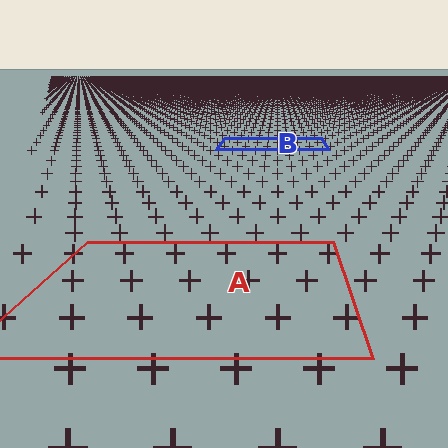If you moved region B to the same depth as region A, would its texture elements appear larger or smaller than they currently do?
They would appear larger. At a closer depth, the same texture elements are projected at a bigger on-screen size.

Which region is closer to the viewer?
Region A is closer. The texture elements there are larger and more spread out.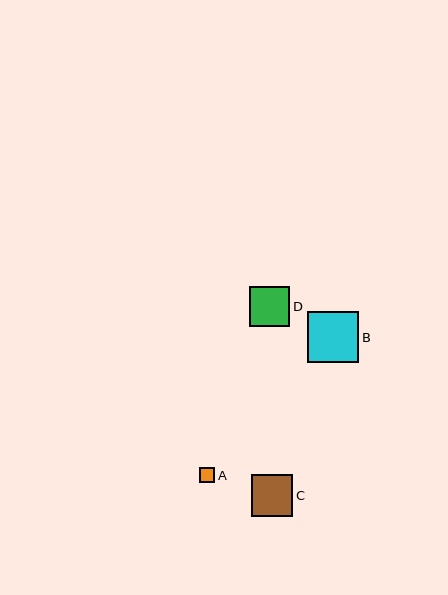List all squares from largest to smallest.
From largest to smallest: B, C, D, A.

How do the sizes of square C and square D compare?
Square C and square D are approximately the same size.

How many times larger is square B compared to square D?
Square B is approximately 1.3 times the size of square D.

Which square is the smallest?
Square A is the smallest with a size of approximately 15 pixels.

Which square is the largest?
Square B is the largest with a size of approximately 51 pixels.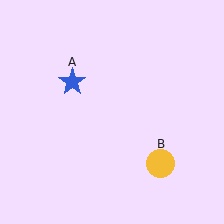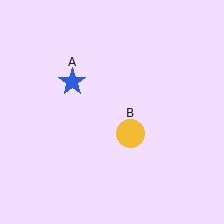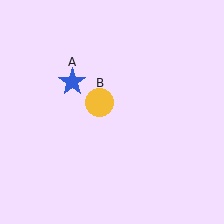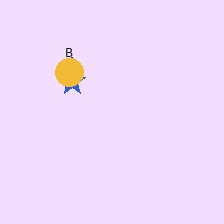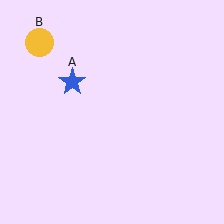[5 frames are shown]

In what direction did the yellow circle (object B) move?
The yellow circle (object B) moved up and to the left.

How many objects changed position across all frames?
1 object changed position: yellow circle (object B).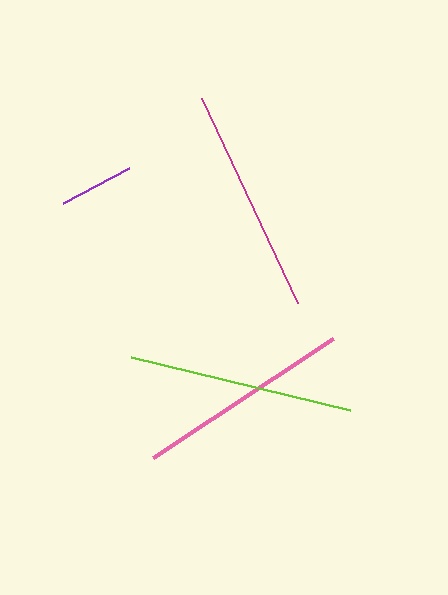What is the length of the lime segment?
The lime segment is approximately 225 pixels long.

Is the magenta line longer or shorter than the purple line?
The magenta line is longer than the purple line.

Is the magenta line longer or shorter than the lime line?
The magenta line is longer than the lime line.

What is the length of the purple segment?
The purple segment is approximately 75 pixels long.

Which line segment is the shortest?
The purple line is the shortest at approximately 75 pixels.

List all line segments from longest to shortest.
From longest to shortest: magenta, lime, pink, purple.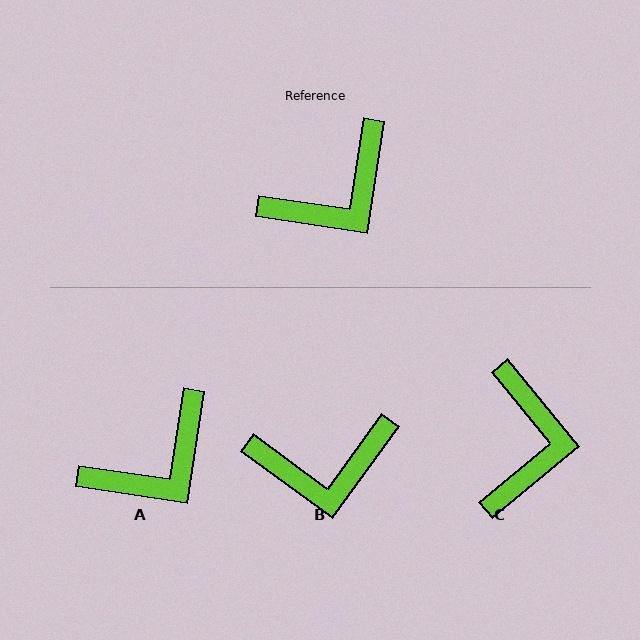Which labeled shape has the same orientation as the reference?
A.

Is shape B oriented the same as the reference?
No, it is off by about 28 degrees.